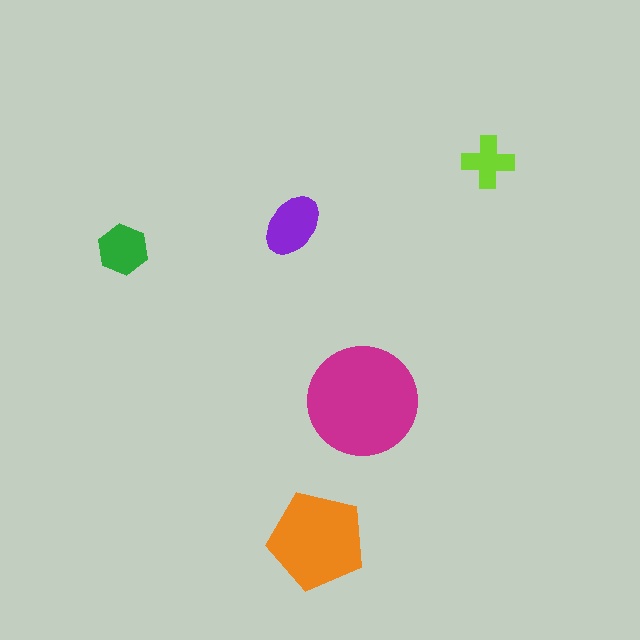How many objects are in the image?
There are 5 objects in the image.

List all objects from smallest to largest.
The lime cross, the green hexagon, the purple ellipse, the orange pentagon, the magenta circle.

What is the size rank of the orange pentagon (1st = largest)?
2nd.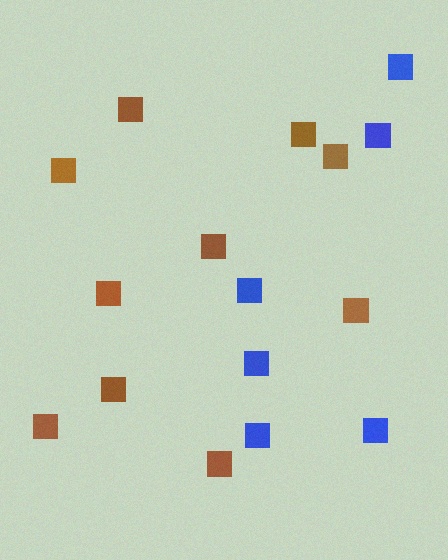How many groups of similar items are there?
There are 2 groups: one group of brown squares (10) and one group of blue squares (6).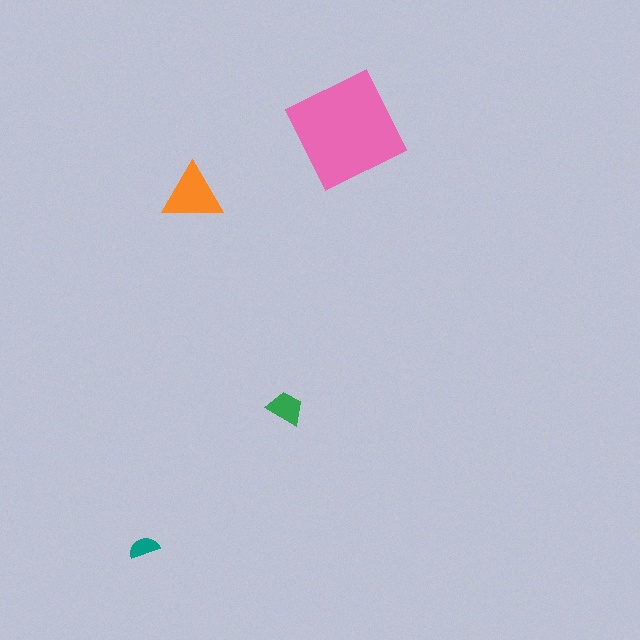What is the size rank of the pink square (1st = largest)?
1st.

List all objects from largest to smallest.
The pink square, the orange triangle, the green trapezoid, the teal semicircle.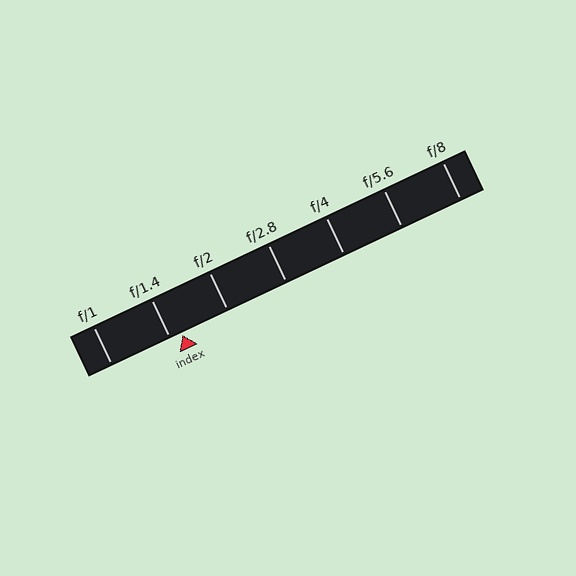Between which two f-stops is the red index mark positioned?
The index mark is between f/1.4 and f/2.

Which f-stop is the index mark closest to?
The index mark is closest to f/1.4.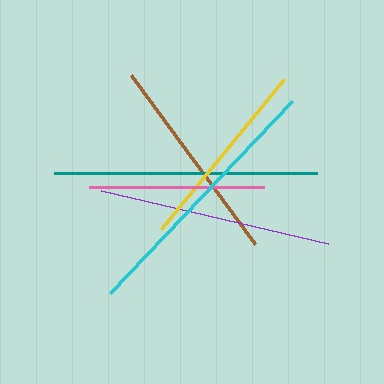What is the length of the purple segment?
The purple segment is approximately 233 pixels long.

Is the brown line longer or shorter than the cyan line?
The cyan line is longer than the brown line.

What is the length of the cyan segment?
The cyan segment is approximately 264 pixels long.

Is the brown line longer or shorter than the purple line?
The purple line is longer than the brown line.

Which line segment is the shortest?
The pink line is the shortest at approximately 175 pixels.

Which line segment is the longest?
The cyan line is the longest at approximately 264 pixels.